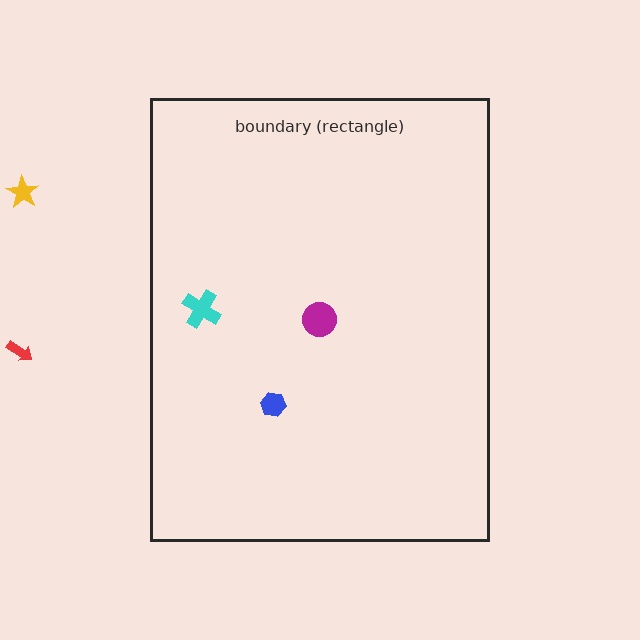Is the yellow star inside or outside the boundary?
Outside.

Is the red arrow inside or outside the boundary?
Outside.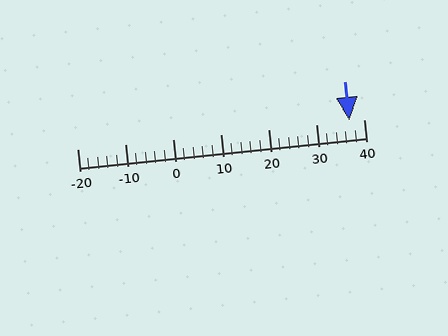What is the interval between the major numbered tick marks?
The major tick marks are spaced 10 units apart.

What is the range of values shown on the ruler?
The ruler shows values from -20 to 40.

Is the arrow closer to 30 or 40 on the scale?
The arrow is closer to 40.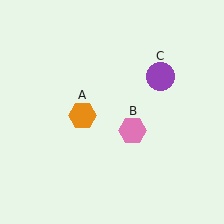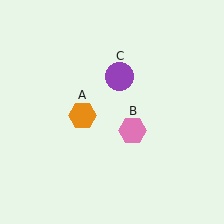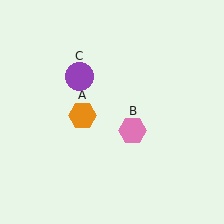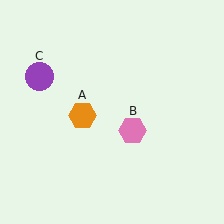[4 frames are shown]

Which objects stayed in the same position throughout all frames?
Orange hexagon (object A) and pink hexagon (object B) remained stationary.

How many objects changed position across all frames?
1 object changed position: purple circle (object C).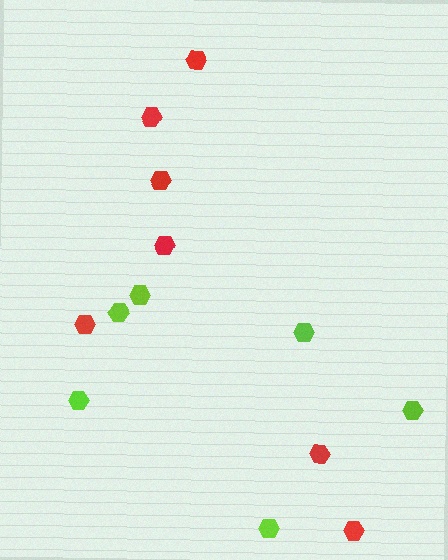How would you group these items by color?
There are 2 groups: one group of red hexagons (7) and one group of lime hexagons (6).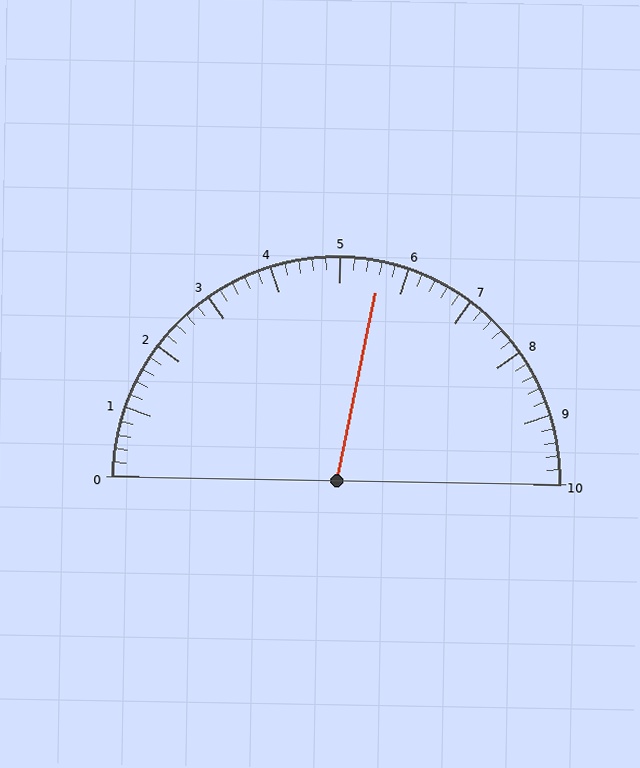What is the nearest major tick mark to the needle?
The nearest major tick mark is 6.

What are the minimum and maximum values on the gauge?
The gauge ranges from 0 to 10.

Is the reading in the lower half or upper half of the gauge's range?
The reading is in the upper half of the range (0 to 10).